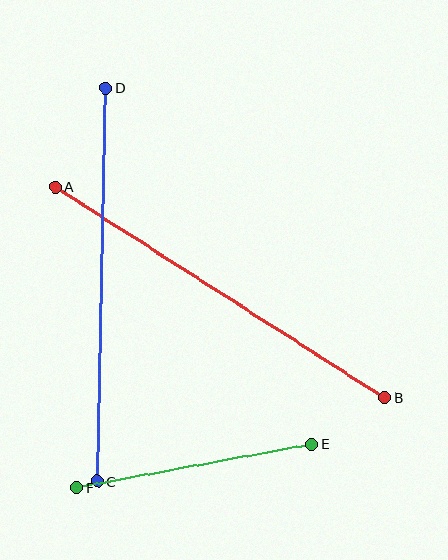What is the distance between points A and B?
The distance is approximately 391 pixels.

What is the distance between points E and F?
The distance is approximately 239 pixels.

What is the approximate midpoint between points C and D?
The midpoint is at approximately (101, 284) pixels.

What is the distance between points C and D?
The distance is approximately 394 pixels.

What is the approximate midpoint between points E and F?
The midpoint is at approximately (194, 466) pixels.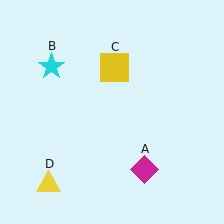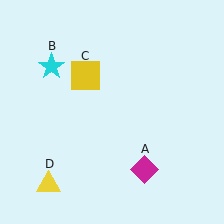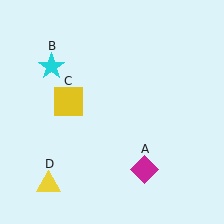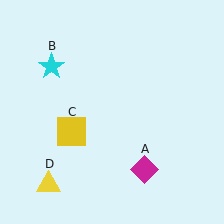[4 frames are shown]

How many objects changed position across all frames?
1 object changed position: yellow square (object C).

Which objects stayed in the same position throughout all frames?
Magenta diamond (object A) and cyan star (object B) and yellow triangle (object D) remained stationary.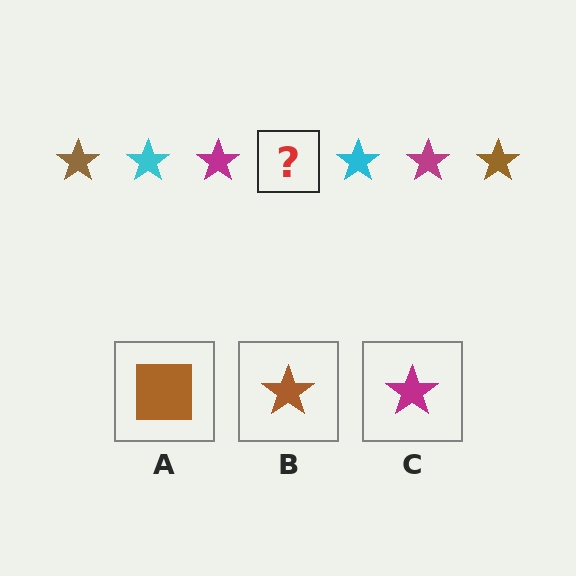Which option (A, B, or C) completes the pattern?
B.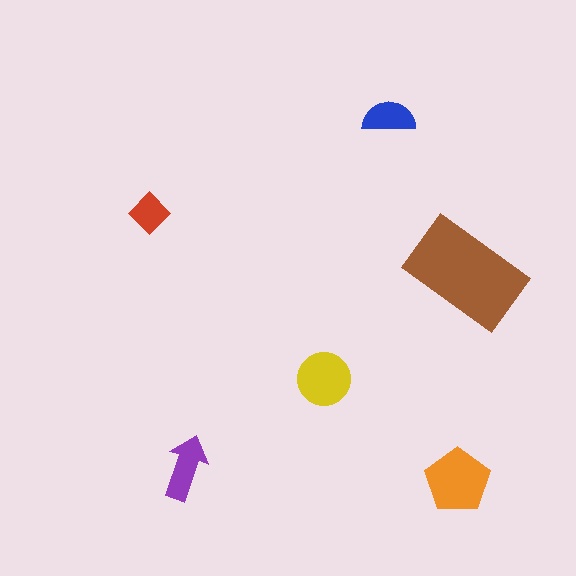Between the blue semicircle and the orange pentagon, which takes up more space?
The orange pentagon.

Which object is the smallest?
The red diamond.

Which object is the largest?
The brown rectangle.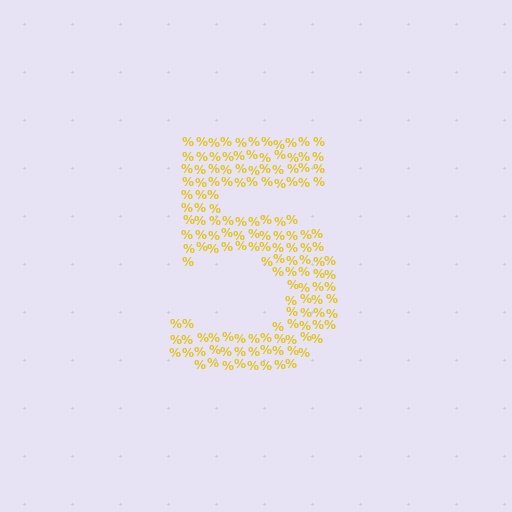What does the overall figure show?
The overall figure shows the digit 5.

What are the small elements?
The small elements are percent signs.